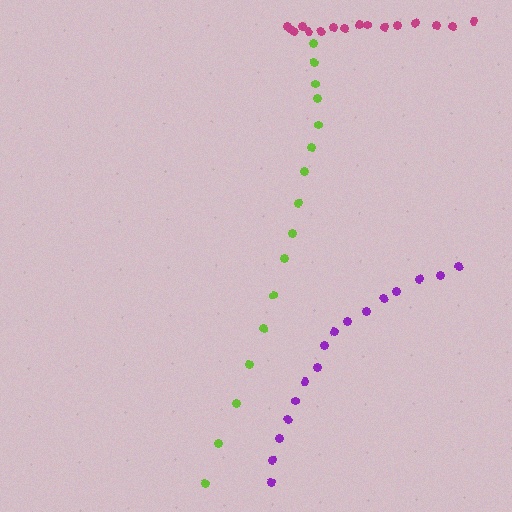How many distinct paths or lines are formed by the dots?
There are 3 distinct paths.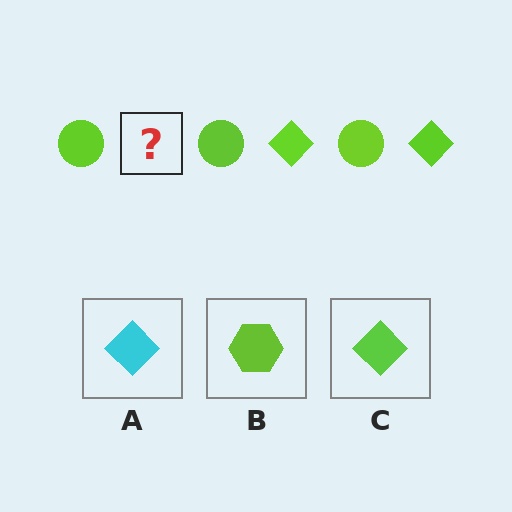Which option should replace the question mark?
Option C.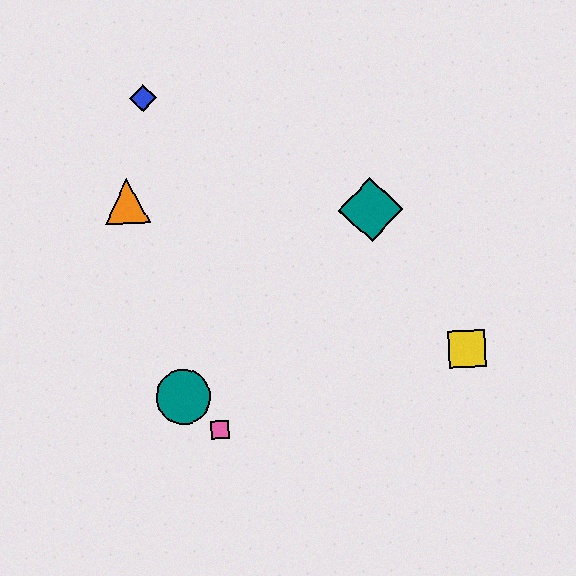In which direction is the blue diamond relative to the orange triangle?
The blue diamond is above the orange triangle.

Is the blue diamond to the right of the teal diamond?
No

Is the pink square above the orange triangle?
No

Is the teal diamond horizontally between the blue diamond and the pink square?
No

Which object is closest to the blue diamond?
The orange triangle is closest to the blue diamond.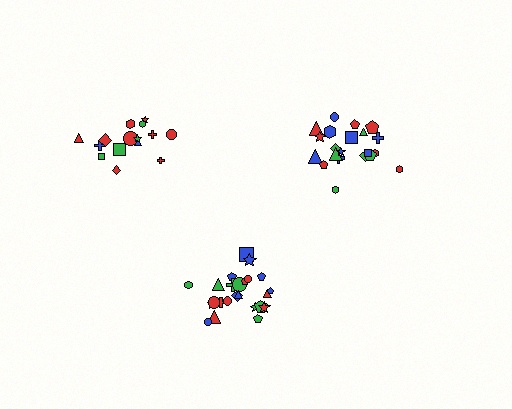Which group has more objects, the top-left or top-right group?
The top-right group.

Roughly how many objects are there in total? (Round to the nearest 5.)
Roughly 60 objects in total.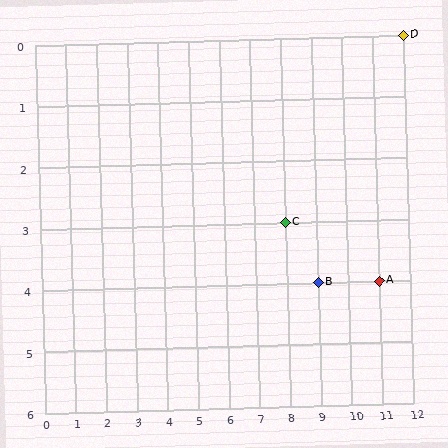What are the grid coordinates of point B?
Point B is at grid coordinates (9, 4).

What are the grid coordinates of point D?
Point D is at grid coordinates (12, 0).